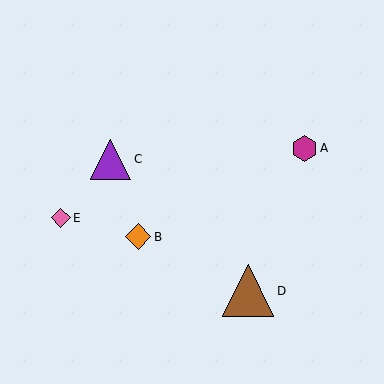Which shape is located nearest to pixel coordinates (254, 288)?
The brown triangle (labeled D) at (248, 291) is nearest to that location.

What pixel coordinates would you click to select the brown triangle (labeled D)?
Click at (248, 291) to select the brown triangle D.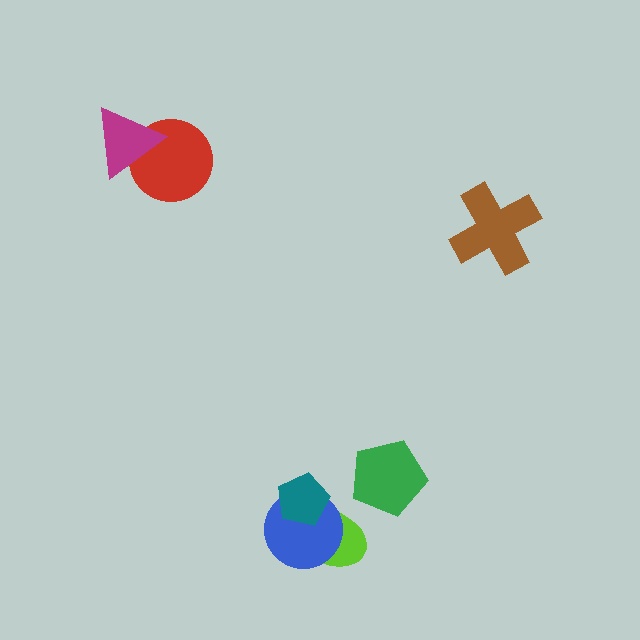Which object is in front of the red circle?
The magenta triangle is in front of the red circle.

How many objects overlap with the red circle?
1 object overlaps with the red circle.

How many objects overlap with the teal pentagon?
2 objects overlap with the teal pentagon.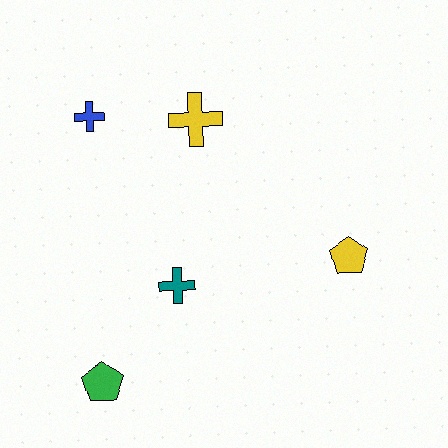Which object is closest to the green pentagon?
The teal cross is closest to the green pentagon.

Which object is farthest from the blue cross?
The yellow pentagon is farthest from the blue cross.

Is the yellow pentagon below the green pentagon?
No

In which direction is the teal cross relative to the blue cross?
The teal cross is below the blue cross.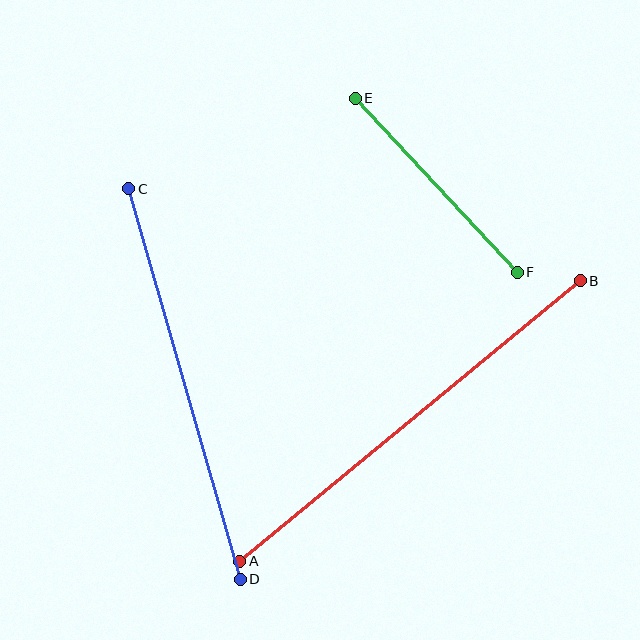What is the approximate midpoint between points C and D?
The midpoint is at approximately (185, 384) pixels.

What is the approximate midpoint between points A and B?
The midpoint is at approximately (410, 421) pixels.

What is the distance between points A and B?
The distance is approximately 441 pixels.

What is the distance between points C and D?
The distance is approximately 406 pixels.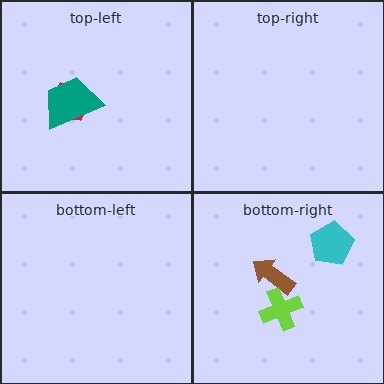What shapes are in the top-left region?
The red hexagon, the teal trapezoid.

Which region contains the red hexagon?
The top-left region.